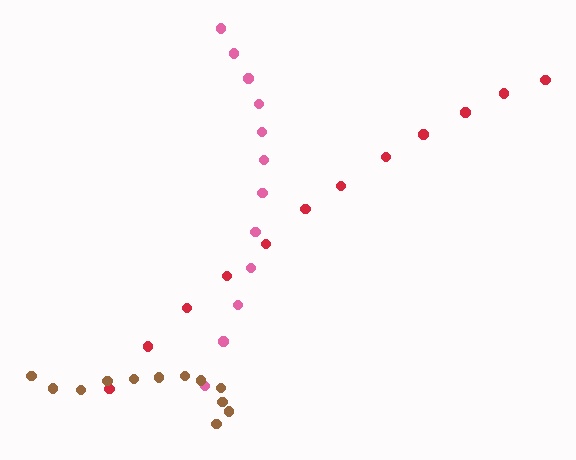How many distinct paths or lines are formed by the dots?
There are 3 distinct paths.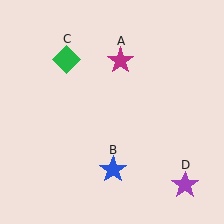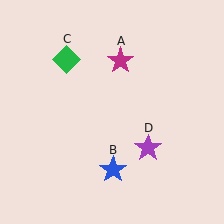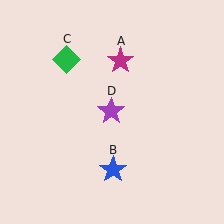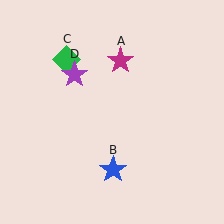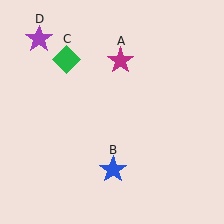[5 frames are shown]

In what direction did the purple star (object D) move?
The purple star (object D) moved up and to the left.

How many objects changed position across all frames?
1 object changed position: purple star (object D).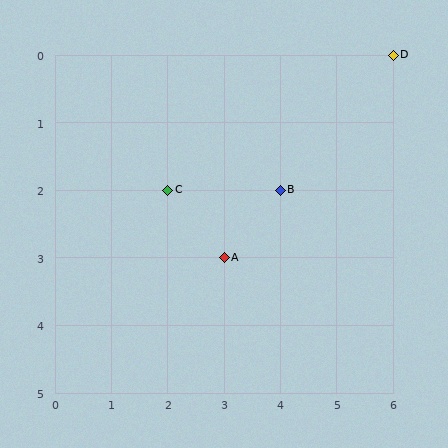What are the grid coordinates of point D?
Point D is at grid coordinates (6, 0).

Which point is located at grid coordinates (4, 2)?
Point B is at (4, 2).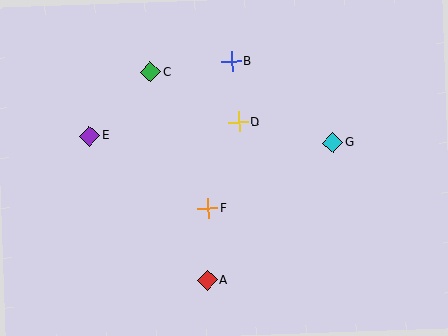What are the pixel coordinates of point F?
Point F is at (208, 209).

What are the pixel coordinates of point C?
Point C is at (151, 72).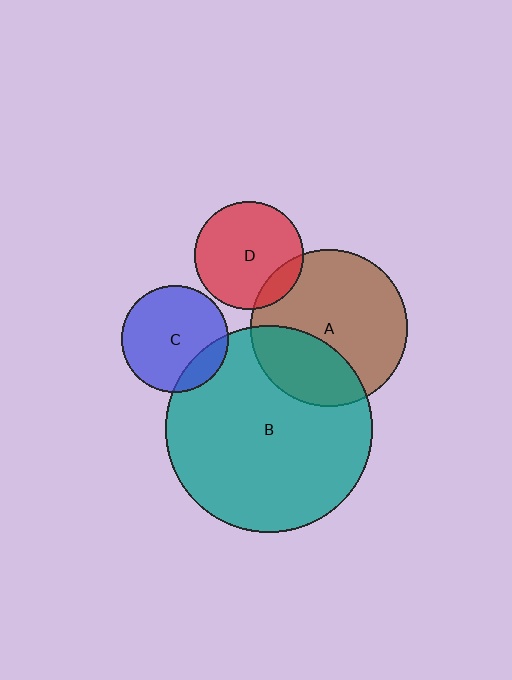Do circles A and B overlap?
Yes.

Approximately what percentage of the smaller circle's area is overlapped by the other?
Approximately 30%.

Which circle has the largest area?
Circle B (teal).